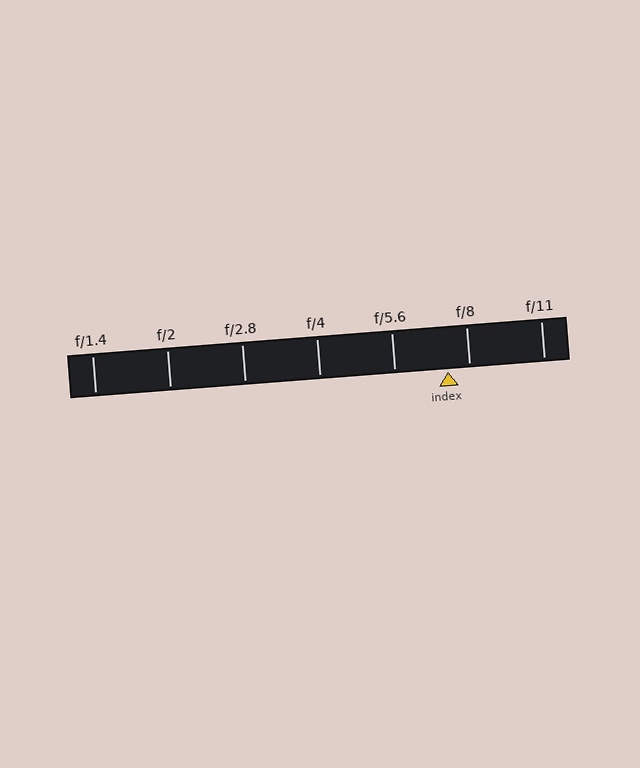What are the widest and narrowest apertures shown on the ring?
The widest aperture shown is f/1.4 and the narrowest is f/11.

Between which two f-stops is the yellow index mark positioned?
The index mark is between f/5.6 and f/8.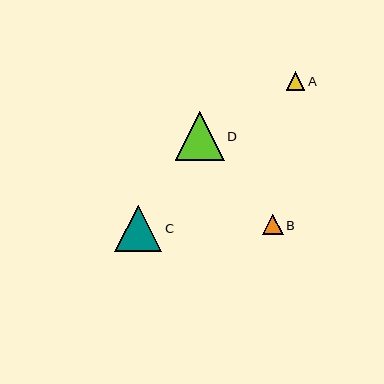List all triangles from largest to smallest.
From largest to smallest: D, C, B, A.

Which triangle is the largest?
Triangle D is the largest with a size of approximately 49 pixels.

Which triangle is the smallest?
Triangle A is the smallest with a size of approximately 18 pixels.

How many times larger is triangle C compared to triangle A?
Triangle C is approximately 2.6 times the size of triangle A.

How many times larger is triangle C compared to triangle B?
Triangle C is approximately 2.3 times the size of triangle B.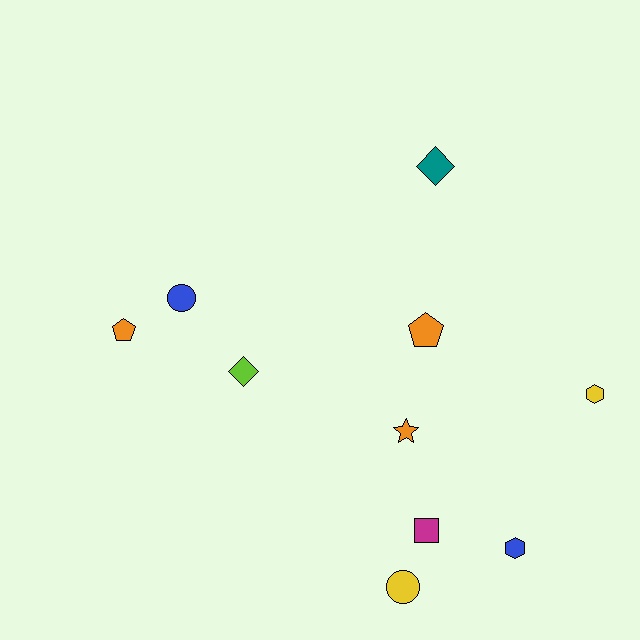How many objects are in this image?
There are 10 objects.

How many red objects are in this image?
There are no red objects.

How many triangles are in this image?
There are no triangles.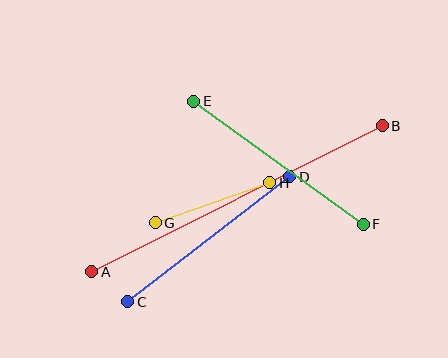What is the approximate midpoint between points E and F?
The midpoint is at approximately (278, 163) pixels.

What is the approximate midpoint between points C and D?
The midpoint is at approximately (209, 239) pixels.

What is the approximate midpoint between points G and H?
The midpoint is at approximately (212, 203) pixels.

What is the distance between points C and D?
The distance is approximately 204 pixels.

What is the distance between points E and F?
The distance is approximately 210 pixels.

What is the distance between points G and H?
The distance is approximately 121 pixels.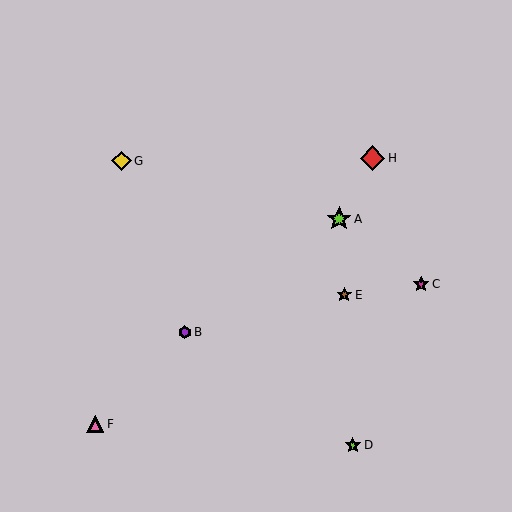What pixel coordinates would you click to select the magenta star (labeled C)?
Click at (421, 284) to select the magenta star C.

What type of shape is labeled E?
Shape E is a brown star.